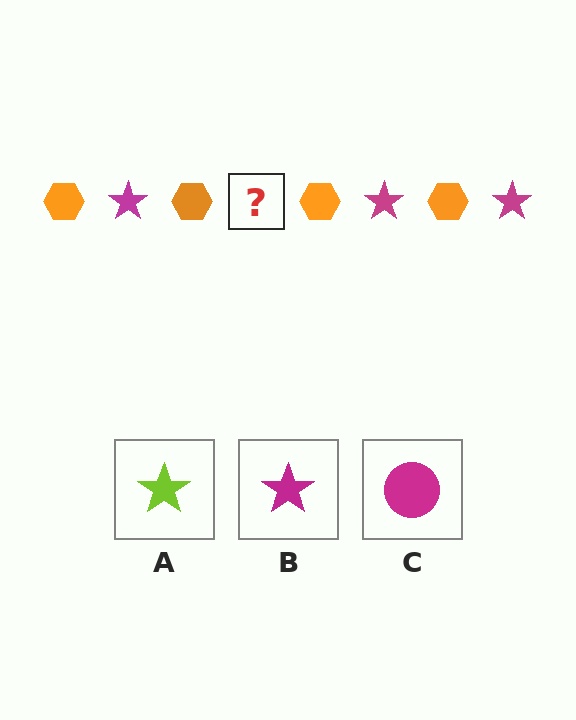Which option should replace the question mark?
Option B.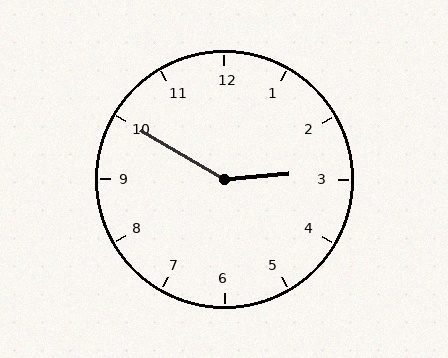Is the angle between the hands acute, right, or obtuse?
It is obtuse.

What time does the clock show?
2:50.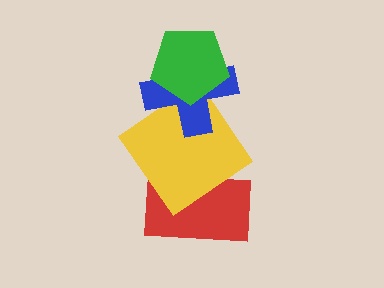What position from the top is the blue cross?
The blue cross is 2nd from the top.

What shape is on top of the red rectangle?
The yellow diamond is on top of the red rectangle.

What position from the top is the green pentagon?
The green pentagon is 1st from the top.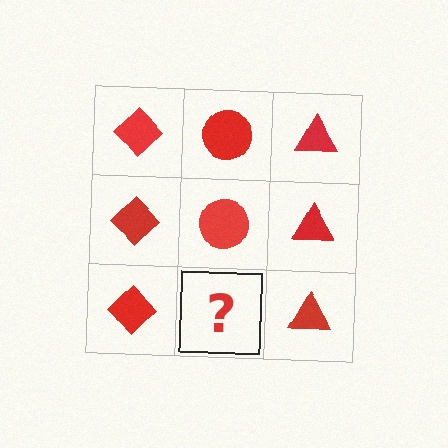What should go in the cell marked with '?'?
The missing cell should contain a red circle.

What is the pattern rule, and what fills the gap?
The rule is that each column has a consistent shape. The gap should be filled with a red circle.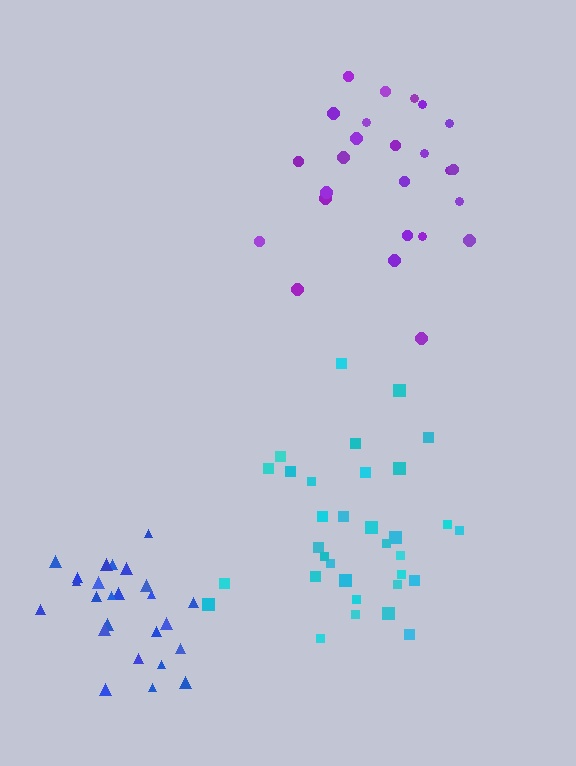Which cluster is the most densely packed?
Blue.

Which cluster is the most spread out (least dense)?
Purple.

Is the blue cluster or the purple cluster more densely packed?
Blue.